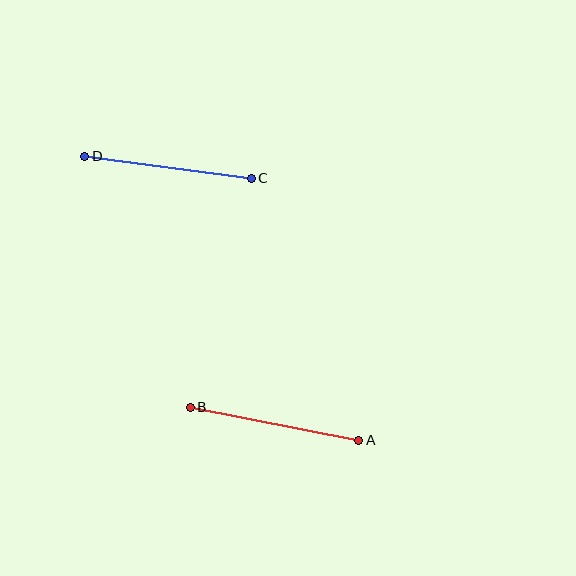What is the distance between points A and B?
The distance is approximately 172 pixels.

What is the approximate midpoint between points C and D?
The midpoint is at approximately (168, 167) pixels.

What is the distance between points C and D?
The distance is approximately 168 pixels.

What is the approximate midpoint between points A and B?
The midpoint is at approximately (275, 424) pixels.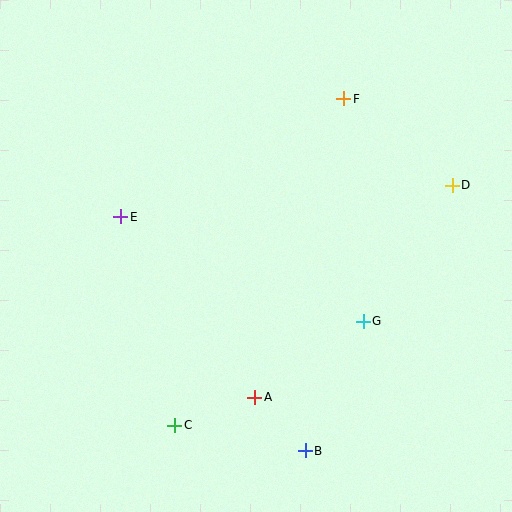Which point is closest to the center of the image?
Point G at (363, 321) is closest to the center.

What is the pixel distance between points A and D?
The distance between A and D is 290 pixels.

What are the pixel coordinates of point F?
Point F is at (344, 99).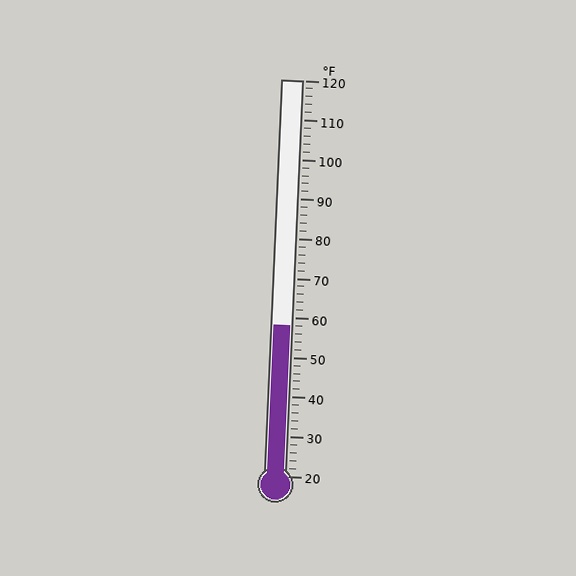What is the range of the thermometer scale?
The thermometer scale ranges from 20°F to 120°F.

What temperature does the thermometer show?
The thermometer shows approximately 58°F.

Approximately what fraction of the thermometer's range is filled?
The thermometer is filled to approximately 40% of its range.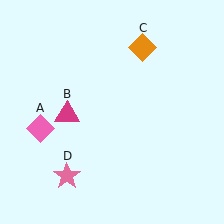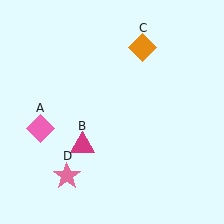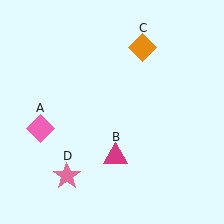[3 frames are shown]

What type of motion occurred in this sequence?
The magenta triangle (object B) rotated counterclockwise around the center of the scene.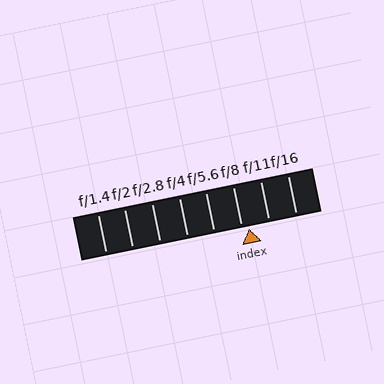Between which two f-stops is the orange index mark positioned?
The index mark is between f/8 and f/11.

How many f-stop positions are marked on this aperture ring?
There are 8 f-stop positions marked.